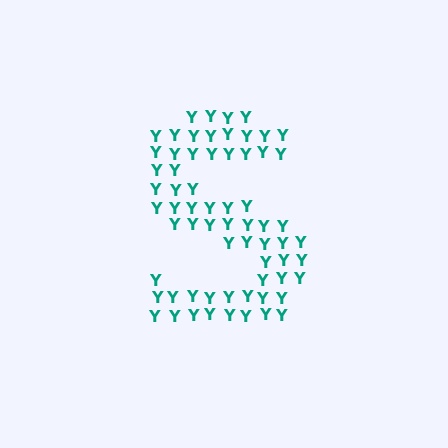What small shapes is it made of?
It is made of small letter Y's.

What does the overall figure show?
The overall figure shows the letter S.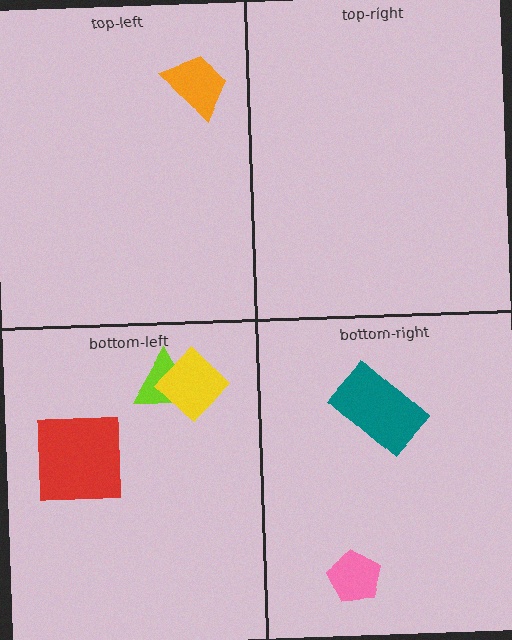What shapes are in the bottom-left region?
The lime triangle, the red square, the yellow diamond.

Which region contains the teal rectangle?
The bottom-right region.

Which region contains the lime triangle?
The bottom-left region.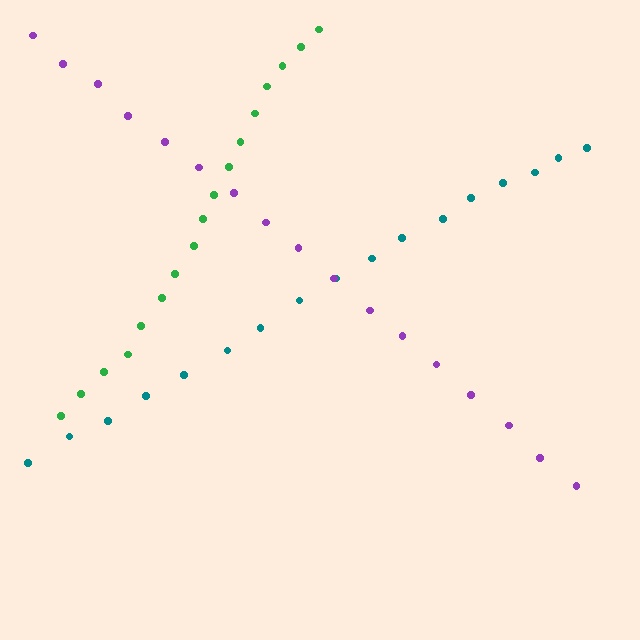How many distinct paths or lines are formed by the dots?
There are 3 distinct paths.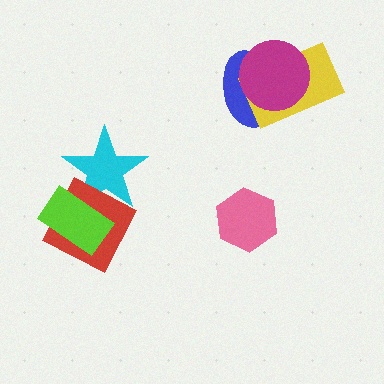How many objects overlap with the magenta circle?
2 objects overlap with the magenta circle.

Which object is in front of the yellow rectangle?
The magenta circle is in front of the yellow rectangle.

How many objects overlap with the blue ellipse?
2 objects overlap with the blue ellipse.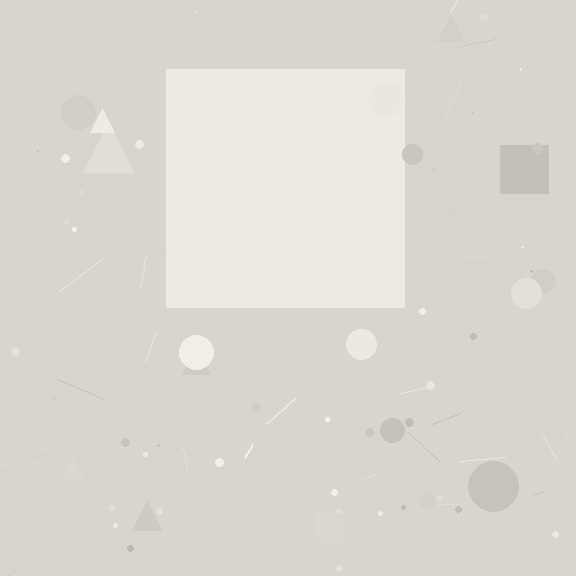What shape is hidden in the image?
A square is hidden in the image.